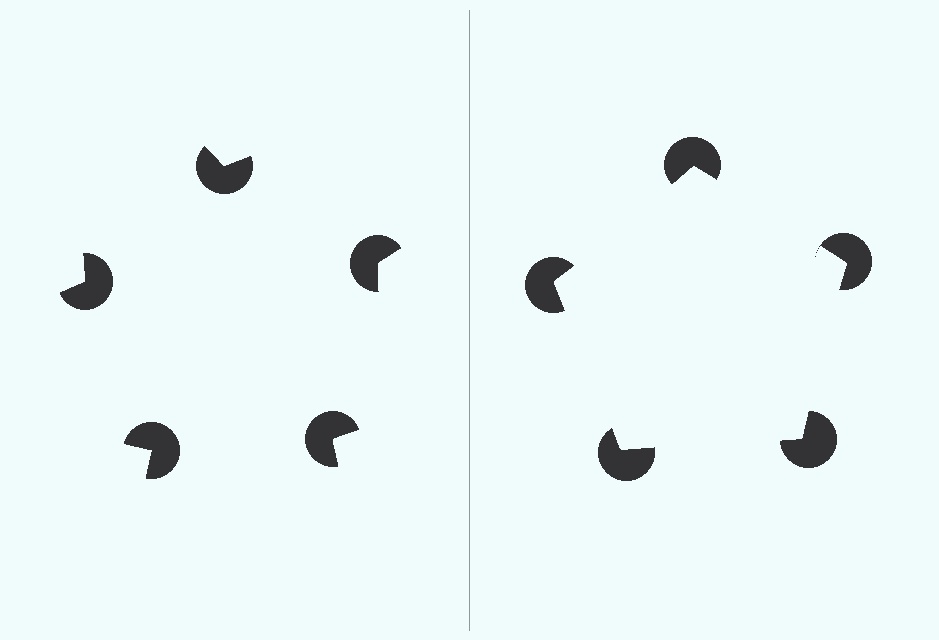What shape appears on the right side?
An illusory pentagon.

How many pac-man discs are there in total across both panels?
10 — 5 on each side.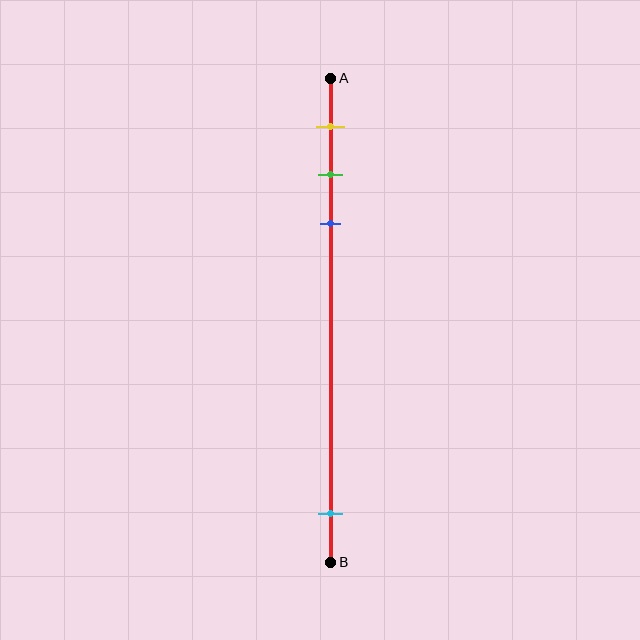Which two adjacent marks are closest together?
The green and blue marks are the closest adjacent pair.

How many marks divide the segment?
There are 4 marks dividing the segment.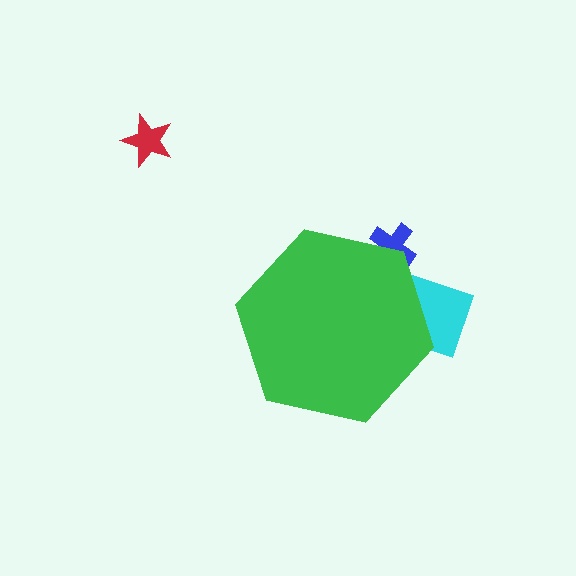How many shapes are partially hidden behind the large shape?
2 shapes are partially hidden.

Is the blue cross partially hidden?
Yes, the blue cross is partially hidden behind the green hexagon.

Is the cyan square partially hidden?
Yes, the cyan square is partially hidden behind the green hexagon.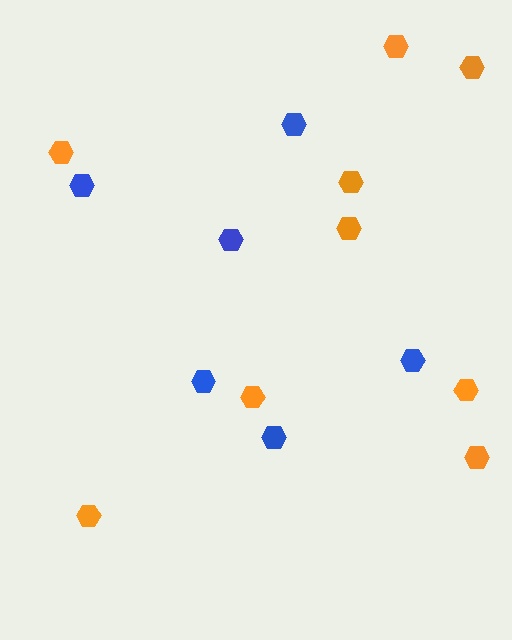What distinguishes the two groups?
There are 2 groups: one group of orange hexagons (9) and one group of blue hexagons (6).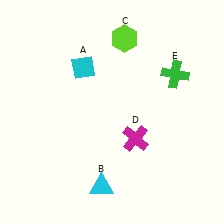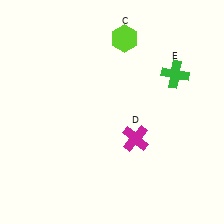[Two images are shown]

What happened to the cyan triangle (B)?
The cyan triangle (B) was removed in Image 2. It was in the bottom-left area of Image 1.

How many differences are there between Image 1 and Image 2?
There are 2 differences between the two images.